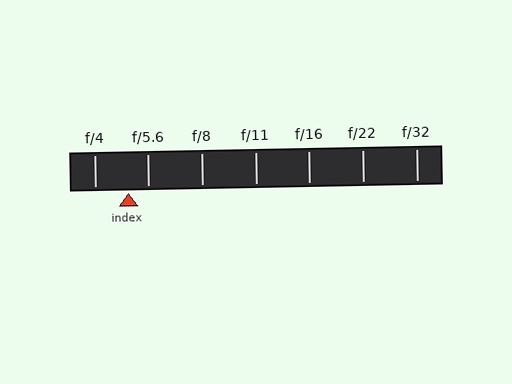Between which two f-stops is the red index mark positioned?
The index mark is between f/4 and f/5.6.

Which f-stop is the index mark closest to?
The index mark is closest to f/5.6.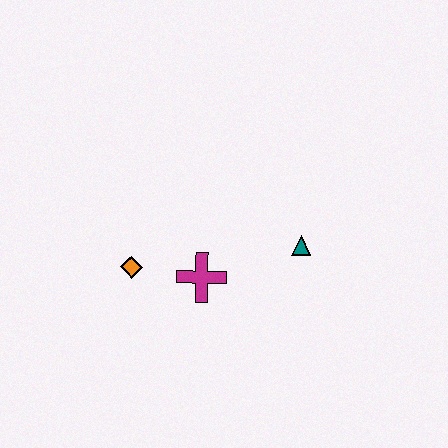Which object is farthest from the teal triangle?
The orange diamond is farthest from the teal triangle.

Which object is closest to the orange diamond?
The magenta cross is closest to the orange diamond.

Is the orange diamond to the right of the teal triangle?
No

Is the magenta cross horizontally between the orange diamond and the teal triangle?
Yes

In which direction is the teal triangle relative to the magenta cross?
The teal triangle is to the right of the magenta cross.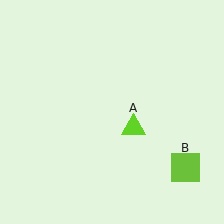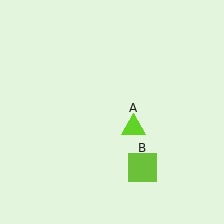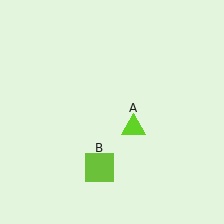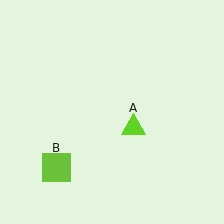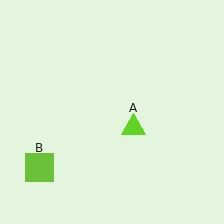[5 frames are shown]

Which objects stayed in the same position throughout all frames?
Lime triangle (object A) remained stationary.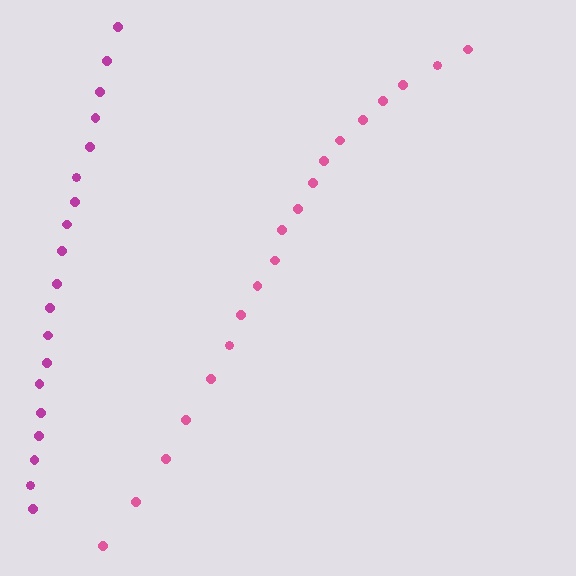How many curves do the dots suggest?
There are 2 distinct paths.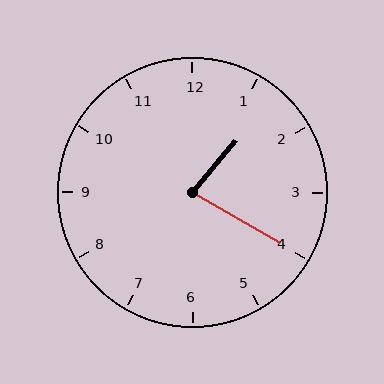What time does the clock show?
1:20.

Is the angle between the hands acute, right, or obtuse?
It is acute.